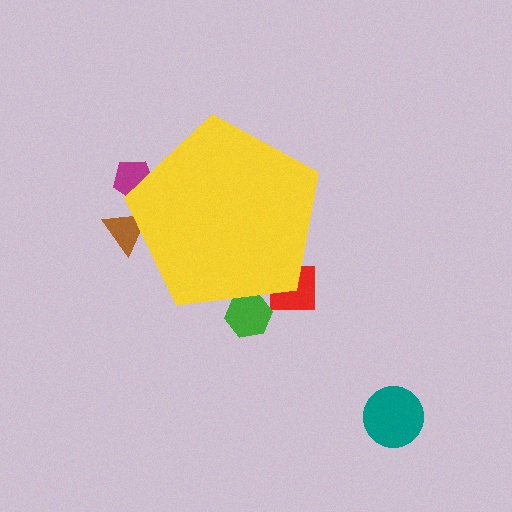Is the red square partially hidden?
Yes, the red square is partially hidden behind the yellow pentagon.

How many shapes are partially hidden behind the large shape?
4 shapes are partially hidden.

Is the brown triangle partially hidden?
Yes, the brown triangle is partially hidden behind the yellow pentagon.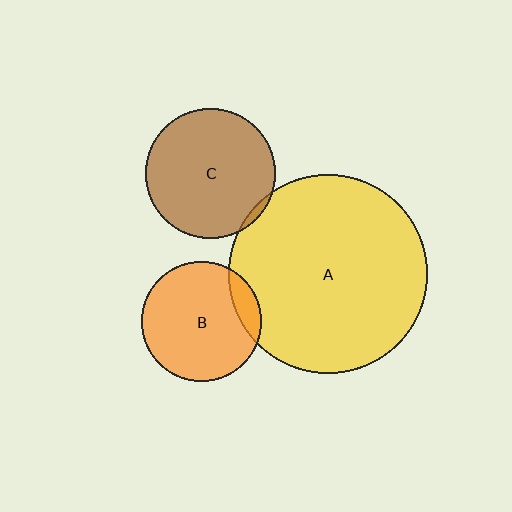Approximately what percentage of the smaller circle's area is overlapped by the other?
Approximately 10%.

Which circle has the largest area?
Circle A (yellow).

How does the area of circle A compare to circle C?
Approximately 2.3 times.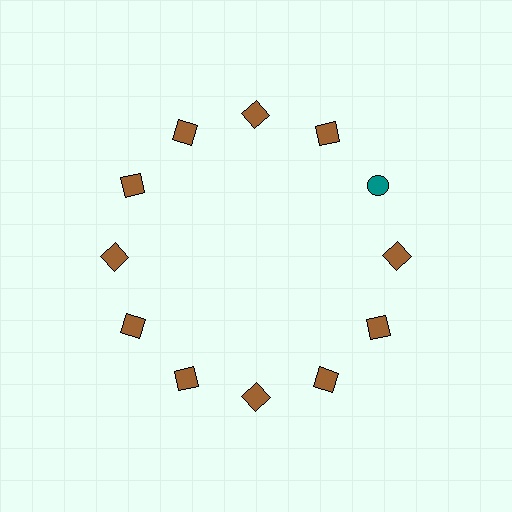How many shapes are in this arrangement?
There are 12 shapes arranged in a ring pattern.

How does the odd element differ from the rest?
It differs in both color (teal instead of brown) and shape (circle instead of square).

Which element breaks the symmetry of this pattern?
The teal circle at roughly the 2 o'clock position breaks the symmetry. All other shapes are brown squares.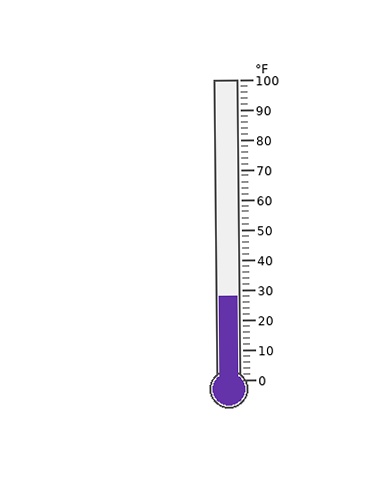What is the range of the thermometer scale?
The thermometer scale ranges from 0°F to 100°F.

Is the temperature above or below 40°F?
The temperature is below 40°F.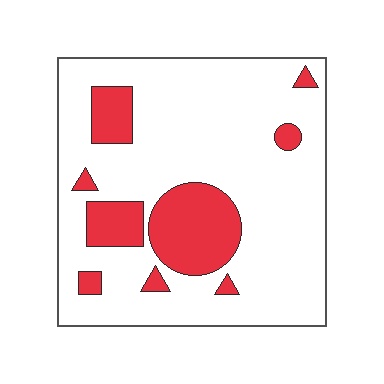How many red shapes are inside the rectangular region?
9.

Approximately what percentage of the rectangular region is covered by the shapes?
Approximately 20%.